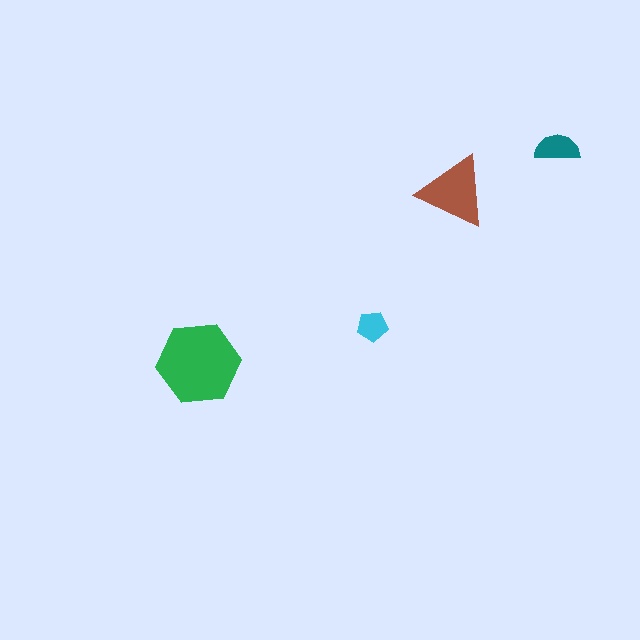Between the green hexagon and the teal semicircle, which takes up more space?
The green hexagon.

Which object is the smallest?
The cyan pentagon.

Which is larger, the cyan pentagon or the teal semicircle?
The teal semicircle.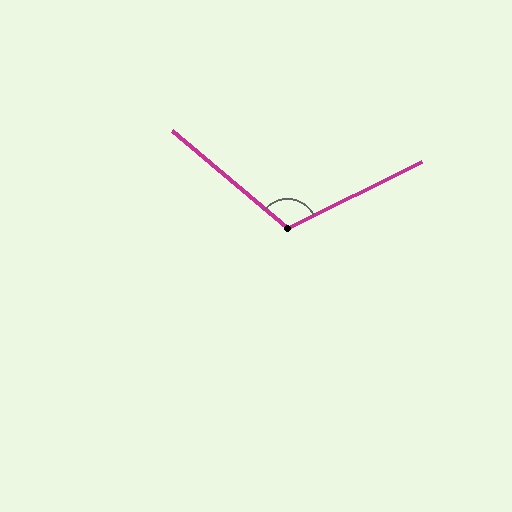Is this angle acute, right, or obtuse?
It is obtuse.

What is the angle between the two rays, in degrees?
Approximately 113 degrees.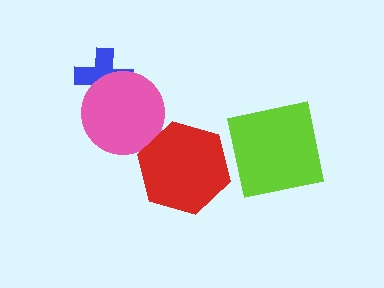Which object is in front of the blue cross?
The pink circle is in front of the blue cross.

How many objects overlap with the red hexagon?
0 objects overlap with the red hexagon.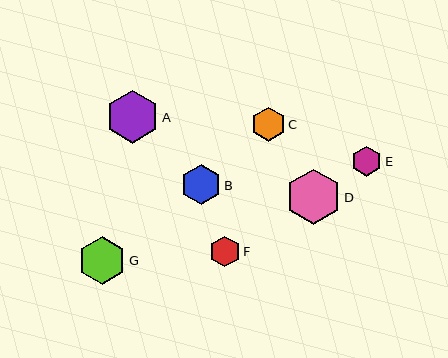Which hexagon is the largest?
Hexagon D is the largest with a size of approximately 55 pixels.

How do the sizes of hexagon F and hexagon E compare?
Hexagon F and hexagon E are approximately the same size.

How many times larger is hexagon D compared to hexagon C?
Hexagon D is approximately 1.6 times the size of hexagon C.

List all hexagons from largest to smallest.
From largest to smallest: D, A, G, B, C, F, E.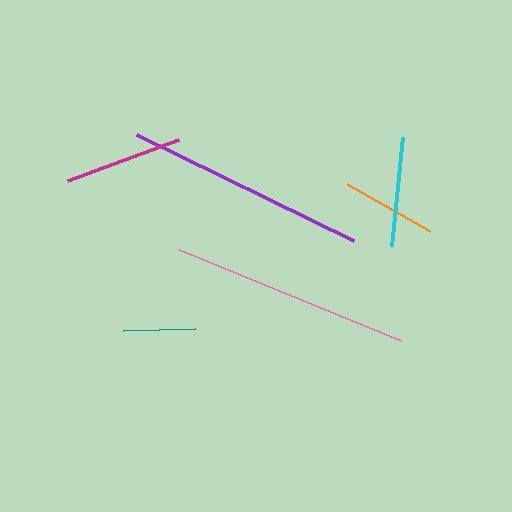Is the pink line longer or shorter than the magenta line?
The pink line is longer than the magenta line.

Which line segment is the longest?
The pink line is the longest at approximately 241 pixels.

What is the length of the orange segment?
The orange segment is approximately 95 pixels long.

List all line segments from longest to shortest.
From longest to shortest: pink, purple, magenta, cyan, orange, teal.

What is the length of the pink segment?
The pink segment is approximately 241 pixels long.